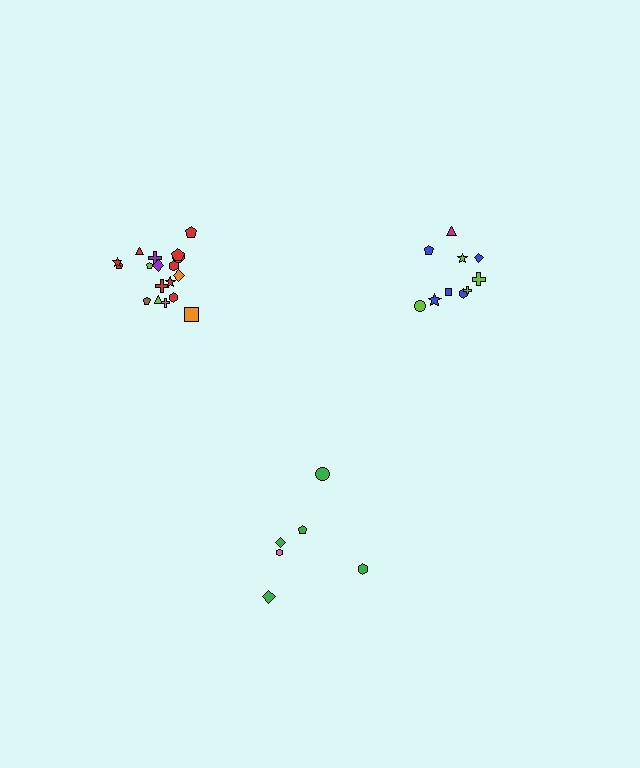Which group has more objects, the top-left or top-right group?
The top-left group.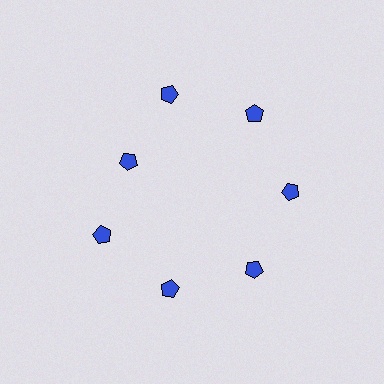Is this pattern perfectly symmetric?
No. The 7 blue pentagons are arranged in a ring, but one element near the 10 o'clock position is pulled inward toward the center, breaking the 7-fold rotational symmetry.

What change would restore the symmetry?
The symmetry would be restored by moving it outward, back onto the ring so that all 7 pentagons sit at equal angles and equal distance from the center.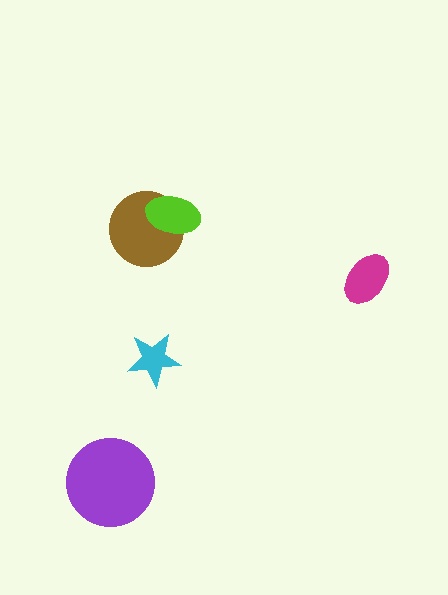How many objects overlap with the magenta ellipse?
0 objects overlap with the magenta ellipse.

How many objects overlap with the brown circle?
1 object overlaps with the brown circle.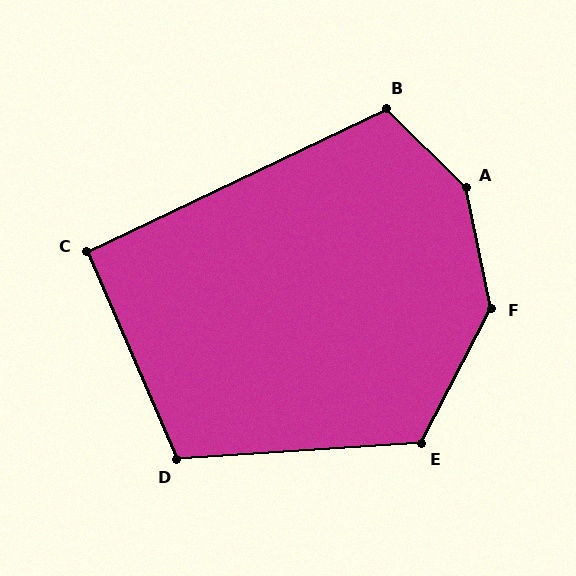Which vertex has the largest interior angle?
A, at approximately 147 degrees.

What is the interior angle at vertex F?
Approximately 141 degrees (obtuse).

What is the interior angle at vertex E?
Approximately 121 degrees (obtuse).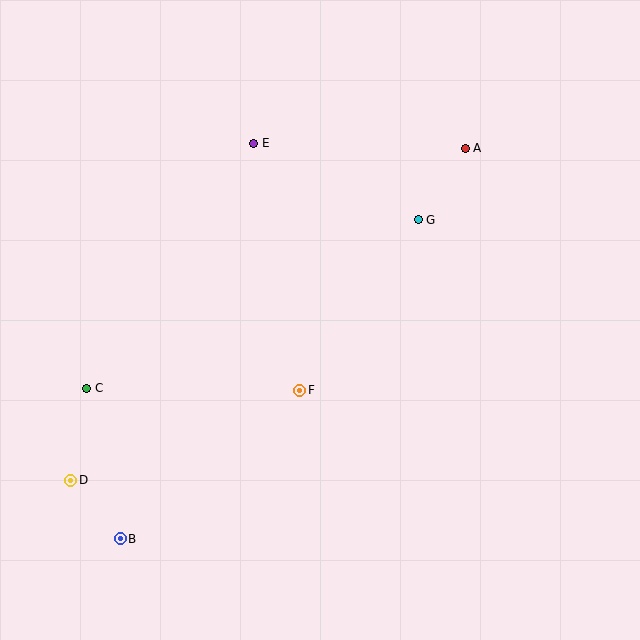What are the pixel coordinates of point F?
Point F is at (300, 390).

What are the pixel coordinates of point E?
Point E is at (254, 143).